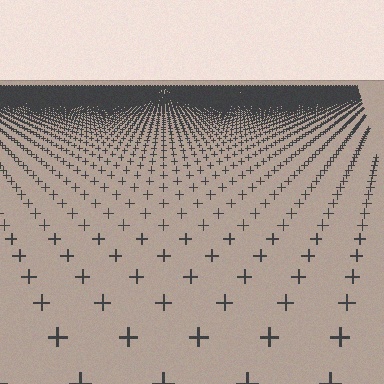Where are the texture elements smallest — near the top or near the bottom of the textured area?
Near the top.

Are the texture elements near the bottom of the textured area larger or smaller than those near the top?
Larger. Near the bottom, elements are closer to the viewer and appear at a bigger on-screen size.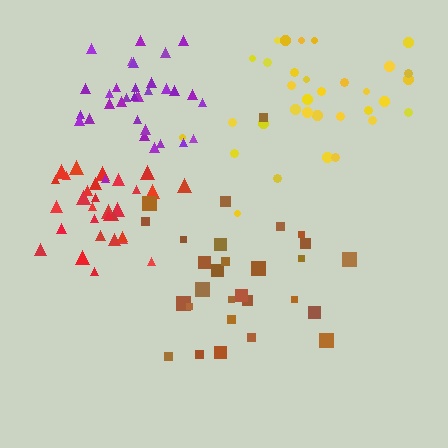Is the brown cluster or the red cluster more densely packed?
Red.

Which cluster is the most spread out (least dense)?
Yellow.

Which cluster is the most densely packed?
Purple.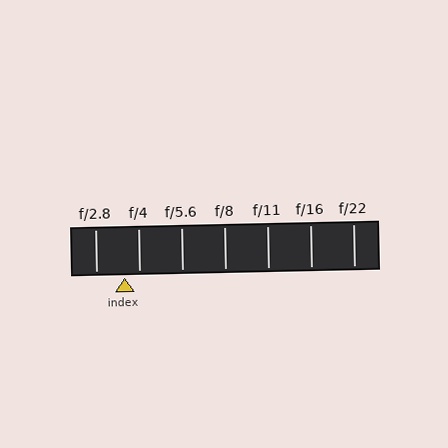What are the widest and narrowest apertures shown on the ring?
The widest aperture shown is f/2.8 and the narrowest is f/22.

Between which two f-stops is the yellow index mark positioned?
The index mark is between f/2.8 and f/4.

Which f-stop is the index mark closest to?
The index mark is closest to f/4.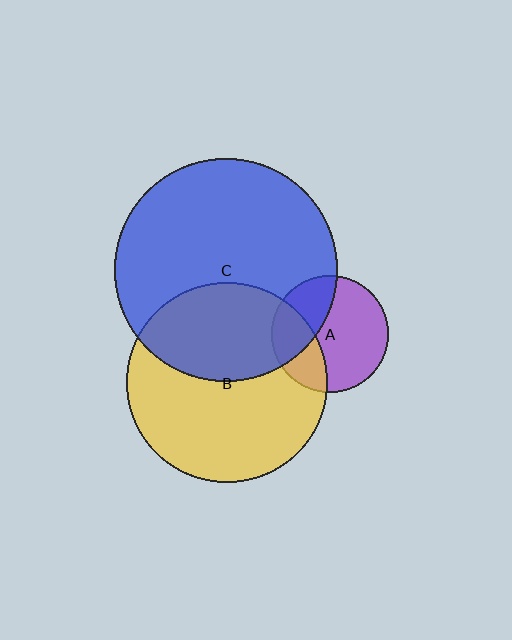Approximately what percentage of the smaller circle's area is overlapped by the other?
Approximately 40%.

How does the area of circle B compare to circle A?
Approximately 2.9 times.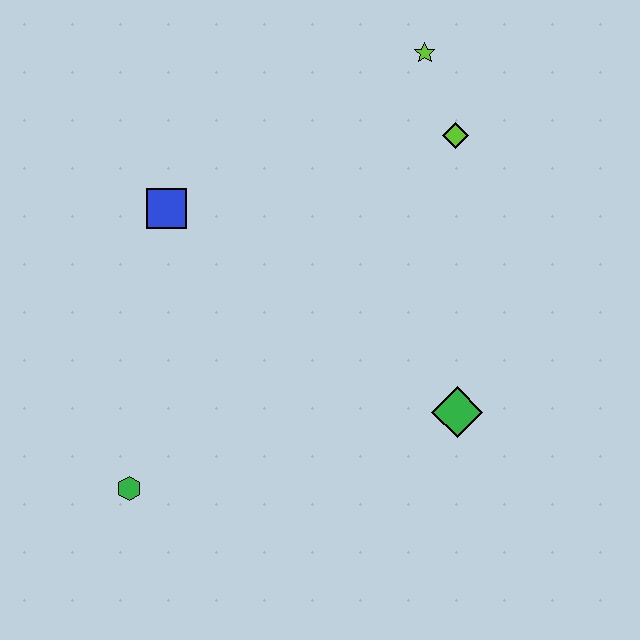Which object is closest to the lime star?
The lime diamond is closest to the lime star.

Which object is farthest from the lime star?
The green hexagon is farthest from the lime star.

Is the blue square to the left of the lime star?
Yes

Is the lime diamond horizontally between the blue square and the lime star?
No